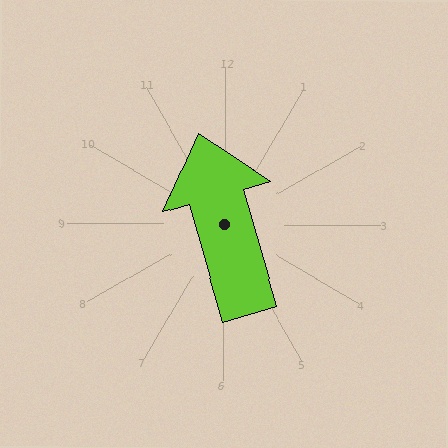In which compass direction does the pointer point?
North.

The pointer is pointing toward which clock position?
Roughly 11 o'clock.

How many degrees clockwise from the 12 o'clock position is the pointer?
Approximately 344 degrees.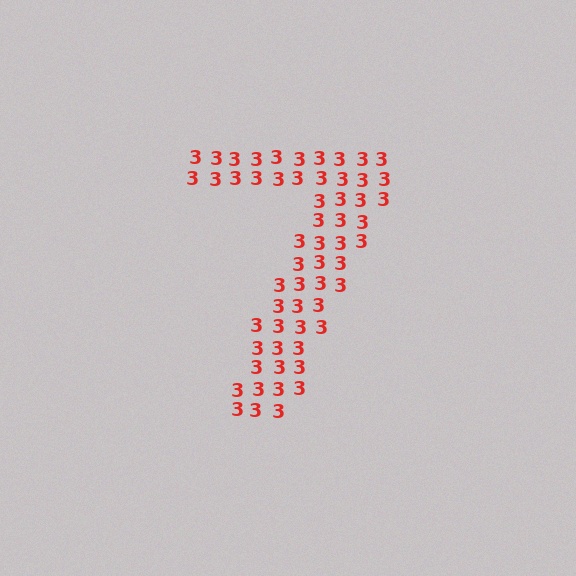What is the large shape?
The large shape is the digit 7.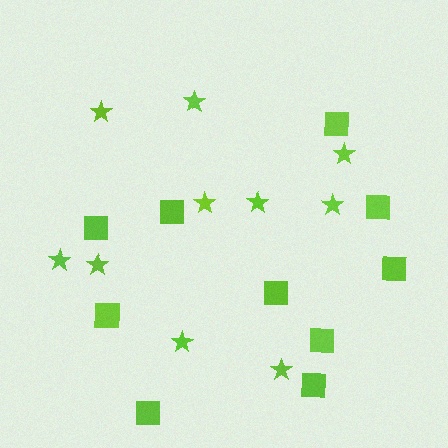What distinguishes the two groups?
There are 2 groups: one group of squares (10) and one group of stars (10).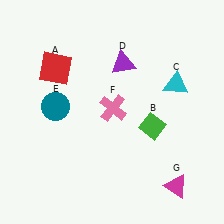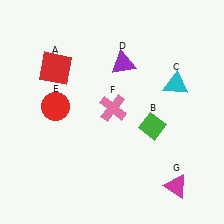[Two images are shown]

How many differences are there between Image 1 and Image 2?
There is 1 difference between the two images.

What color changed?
The circle (E) changed from teal in Image 1 to red in Image 2.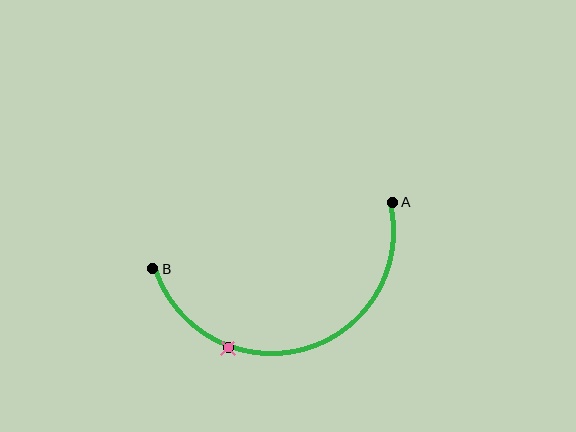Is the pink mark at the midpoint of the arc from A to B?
No. The pink mark lies on the arc but is closer to endpoint B. The arc midpoint would be at the point on the curve equidistant along the arc from both A and B.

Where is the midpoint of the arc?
The arc midpoint is the point on the curve farthest from the straight line joining A and B. It sits below that line.